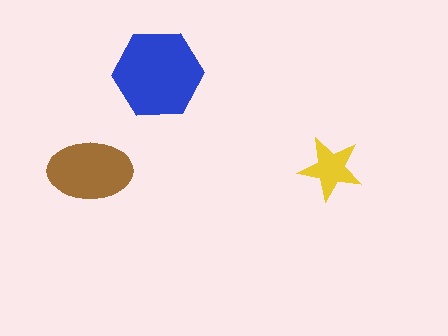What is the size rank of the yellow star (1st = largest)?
3rd.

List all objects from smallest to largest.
The yellow star, the brown ellipse, the blue hexagon.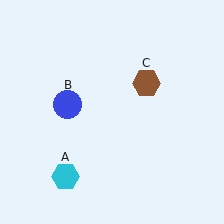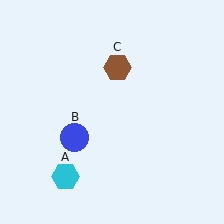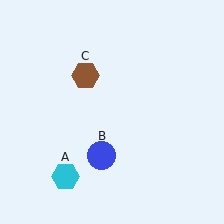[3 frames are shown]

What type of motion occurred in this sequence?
The blue circle (object B), brown hexagon (object C) rotated counterclockwise around the center of the scene.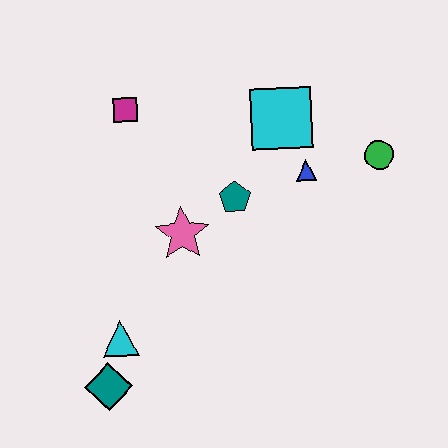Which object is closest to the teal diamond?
The cyan triangle is closest to the teal diamond.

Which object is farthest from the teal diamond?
The green circle is farthest from the teal diamond.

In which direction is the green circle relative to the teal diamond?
The green circle is to the right of the teal diamond.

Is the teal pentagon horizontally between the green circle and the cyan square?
No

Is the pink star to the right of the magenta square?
Yes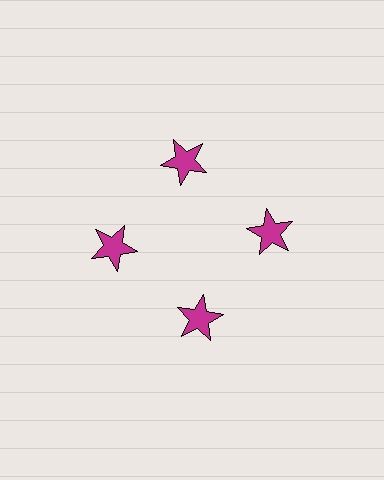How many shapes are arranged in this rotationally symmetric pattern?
There are 4 shapes, arranged in 4 groups of 1.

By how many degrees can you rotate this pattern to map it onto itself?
The pattern maps onto itself every 90 degrees of rotation.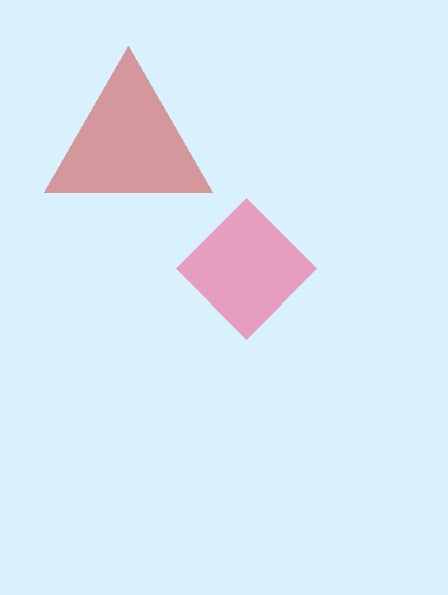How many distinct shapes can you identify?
There are 2 distinct shapes: a pink diamond, a red triangle.